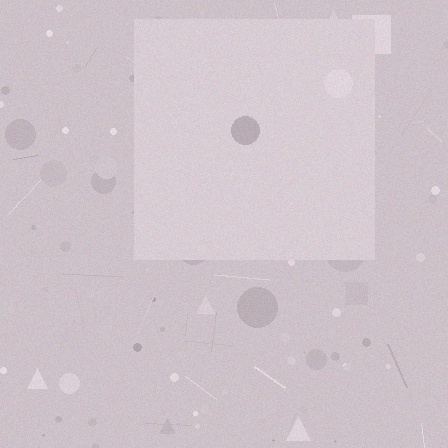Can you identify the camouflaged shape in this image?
The camouflaged shape is a square.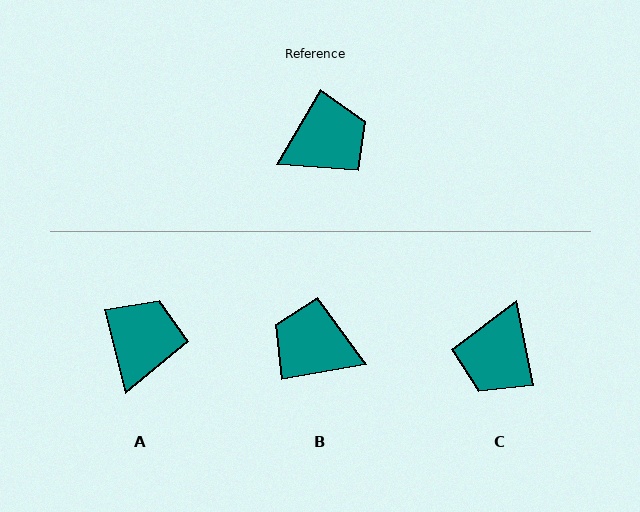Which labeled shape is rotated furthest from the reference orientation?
C, about 138 degrees away.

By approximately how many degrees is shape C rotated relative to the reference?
Approximately 138 degrees clockwise.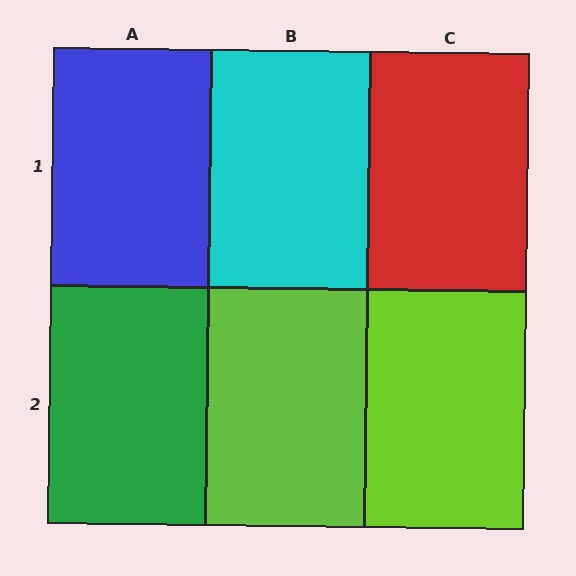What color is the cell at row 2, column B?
Lime.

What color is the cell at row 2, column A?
Green.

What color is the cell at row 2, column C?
Lime.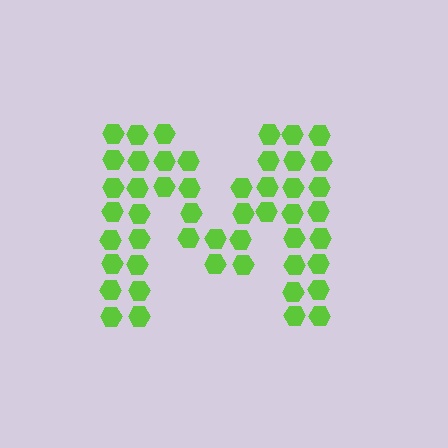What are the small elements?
The small elements are hexagons.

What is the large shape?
The large shape is the letter M.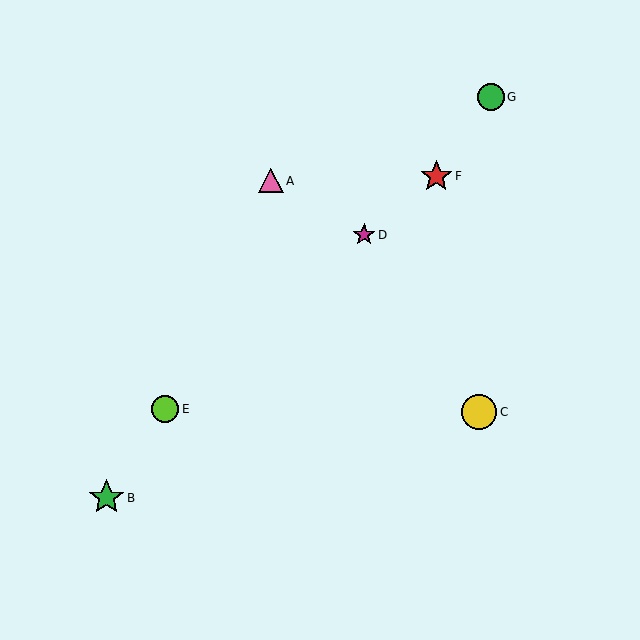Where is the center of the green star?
The center of the green star is at (107, 498).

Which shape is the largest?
The yellow circle (labeled C) is the largest.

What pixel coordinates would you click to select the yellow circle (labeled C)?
Click at (479, 412) to select the yellow circle C.